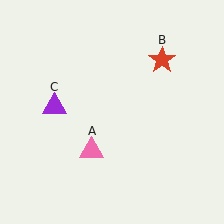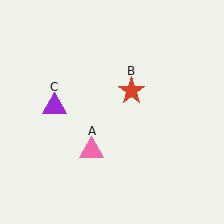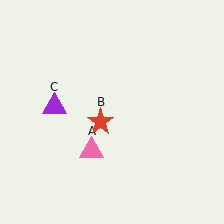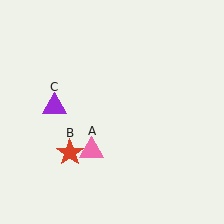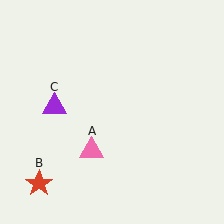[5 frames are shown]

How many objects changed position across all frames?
1 object changed position: red star (object B).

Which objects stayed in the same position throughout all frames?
Pink triangle (object A) and purple triangle (object C) remained stationary.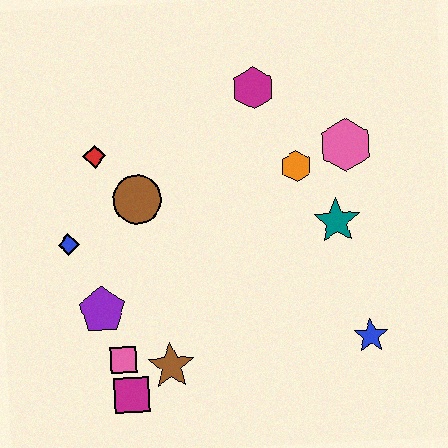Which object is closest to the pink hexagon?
The orange hexagon is closest to the pink hexagon.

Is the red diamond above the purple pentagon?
Yes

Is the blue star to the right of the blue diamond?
Yes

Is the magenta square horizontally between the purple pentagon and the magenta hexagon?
Yes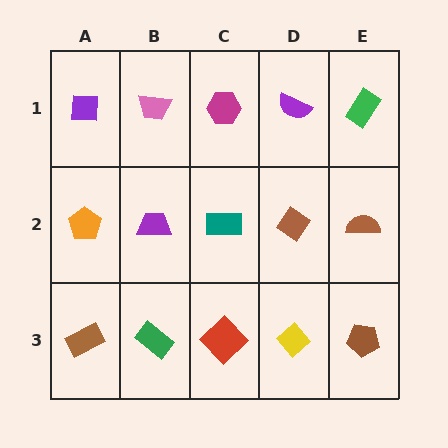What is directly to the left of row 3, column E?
A yellow diamond.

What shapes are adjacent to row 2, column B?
A pink trapezoid (row 1, column B), a green rectangle (row 3, column B), an orange pentagon (row 2, column A), a teal rectangle (row 2, column C).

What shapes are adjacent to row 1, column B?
A purple trapezoid (row 2, column B), a purple square (row 1, column A), a magenta hexagon (row 1, column C).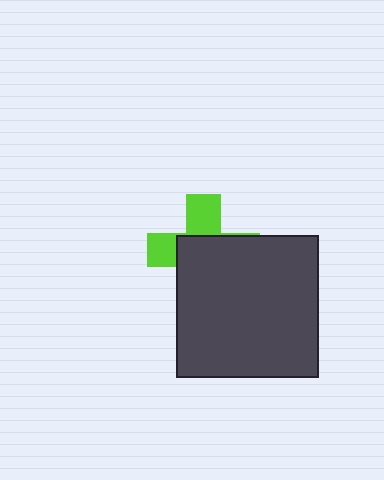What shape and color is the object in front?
The object in front is a dark gray square.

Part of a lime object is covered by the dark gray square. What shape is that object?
It is a cross.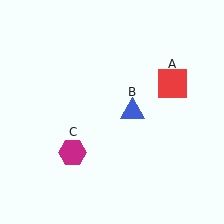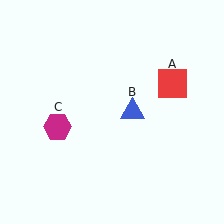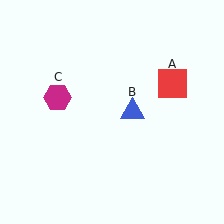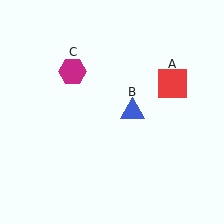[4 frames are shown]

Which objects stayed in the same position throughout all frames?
Red square (object A) and blue triangle (object B) remained stationary.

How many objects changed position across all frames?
1 object changed position: magenta hexagon (object C).